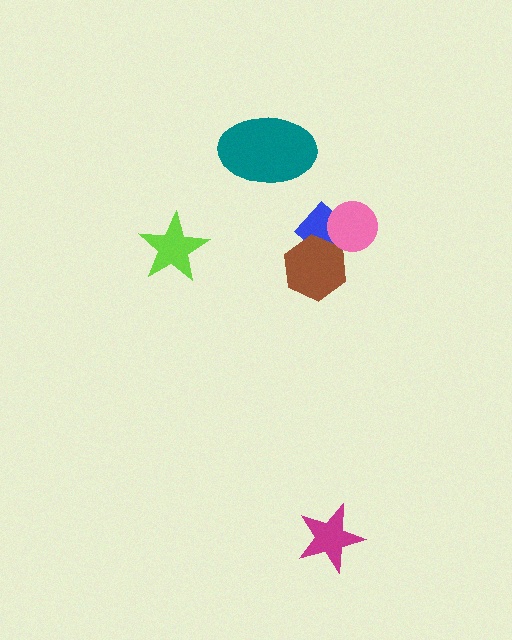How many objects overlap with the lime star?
0 objects overlap with the lime star.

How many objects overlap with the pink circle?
1 object overlaps with the pink circle.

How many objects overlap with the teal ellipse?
0 objects overlap with the teal ellipse.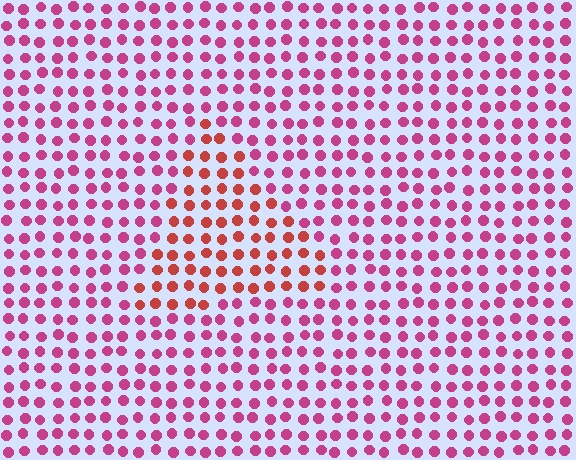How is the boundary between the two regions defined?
The boundary is defined purely by a slight shift in hue (about 37 degrees). Spacing, size, and orientation are identical on both sides.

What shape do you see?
I see a triangle.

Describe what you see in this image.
The image is filled with small magenta elements in a uniform arrangement. A triangle-shaped region is visible where the elements are tinted to a slightly different hue, forming a subtle color boundary.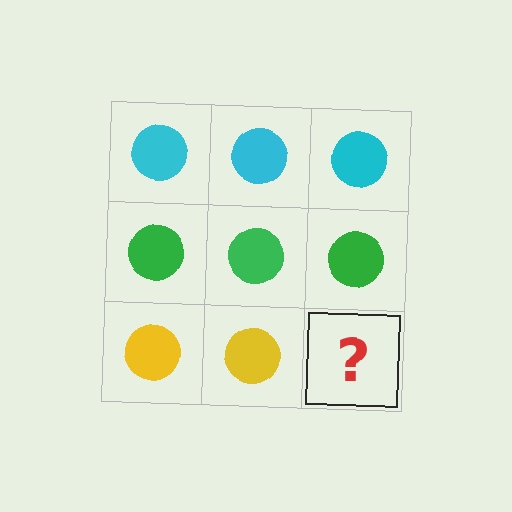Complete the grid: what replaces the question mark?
The question mark should be replaced with a yellow circle.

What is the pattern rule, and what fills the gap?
The rule is that each row has a consistent color. The gap should be filled with a yellow circle.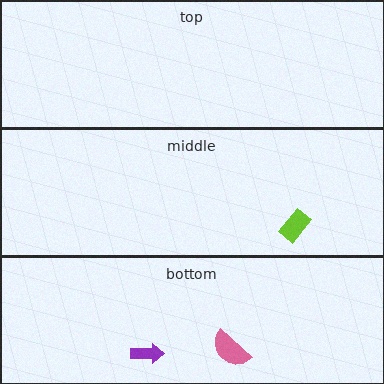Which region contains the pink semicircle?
The bottom region.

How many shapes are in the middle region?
1.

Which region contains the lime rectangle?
The middle region.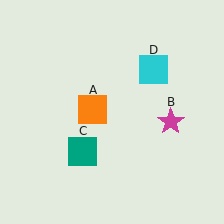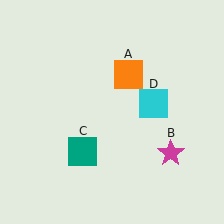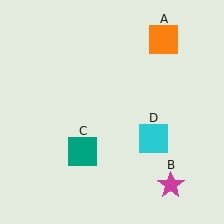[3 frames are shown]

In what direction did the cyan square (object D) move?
The cyan square (object D) moved down.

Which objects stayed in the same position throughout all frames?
Teal square (object C) remained stationary.